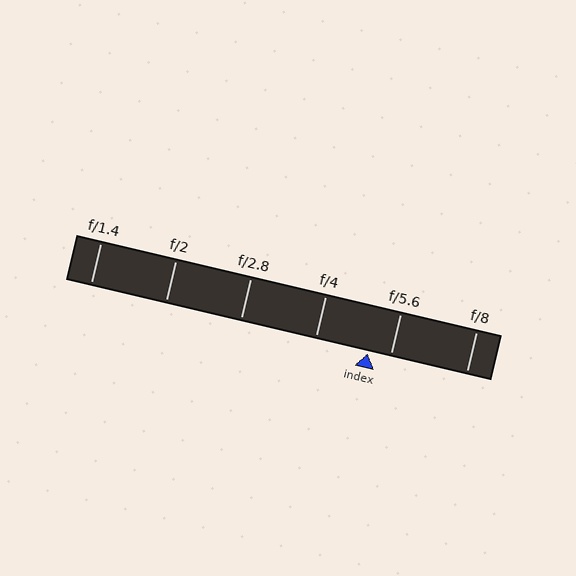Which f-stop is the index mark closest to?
The index mark is closest to f/5.6.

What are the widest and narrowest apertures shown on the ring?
The widest aperture shown is f/1.4 and the narrowest is f/8.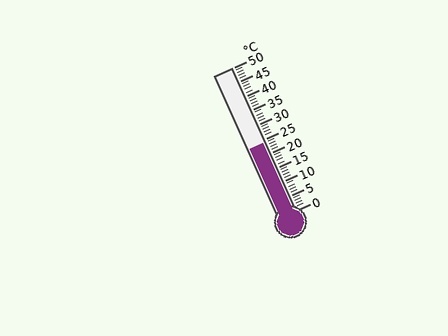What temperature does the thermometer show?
The thermometer shows approximately 24°C.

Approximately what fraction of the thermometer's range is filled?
The thermometer is filled to approximately 50% of its range.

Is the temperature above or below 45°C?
The temperature is below 45°C.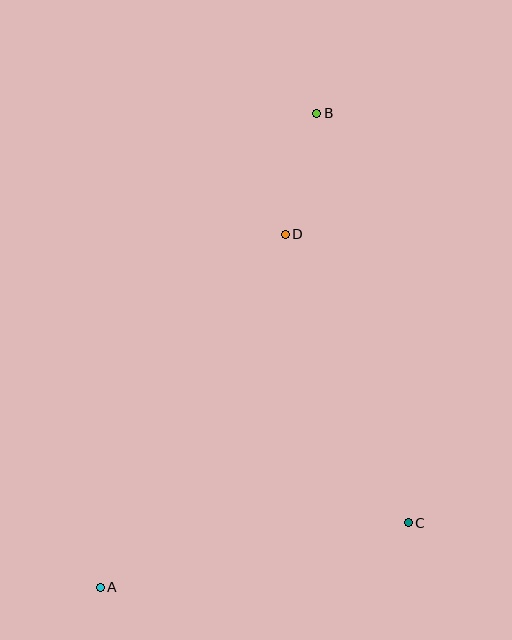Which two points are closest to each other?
Points B and D are closest to each other.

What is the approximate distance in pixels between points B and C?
The distance between B and C is approximately 420 pixels.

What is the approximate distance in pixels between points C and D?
The distance between C and D is approximately 314 pixels.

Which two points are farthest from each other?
Points A and B are farthest from each other.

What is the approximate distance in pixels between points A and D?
The distance between A and D is approximately 399 pixels.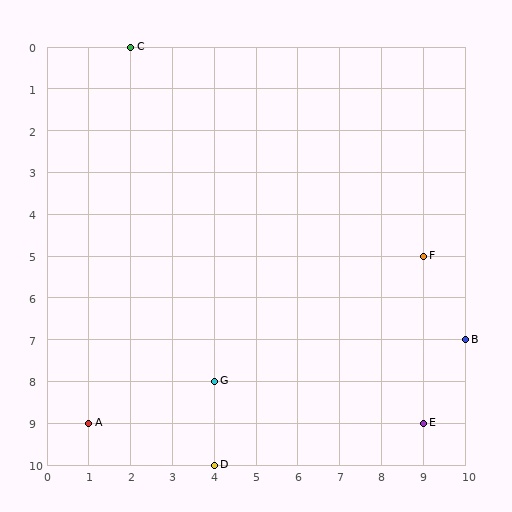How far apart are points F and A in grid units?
Points F and A are 8 columns and 4 rows apart (about 8.9 grid units diagonally).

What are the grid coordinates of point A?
Point A is at grid coordinates (1, 9).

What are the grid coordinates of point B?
Point B is at grid coordinates (10, 7).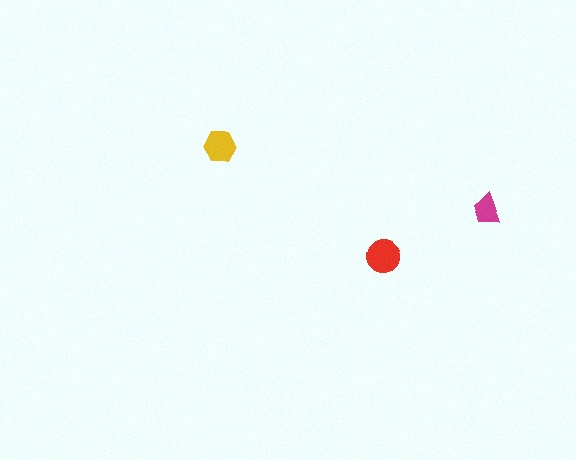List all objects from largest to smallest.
The red circle, the yellow hexagon, the magenta trapezoid.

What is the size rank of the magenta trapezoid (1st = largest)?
3rd.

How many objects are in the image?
There are 3 objects in the image.